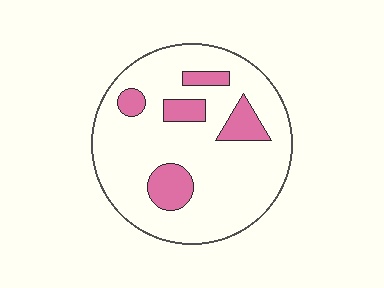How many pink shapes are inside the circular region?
5.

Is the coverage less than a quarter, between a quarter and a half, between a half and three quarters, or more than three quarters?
Less than a quarter.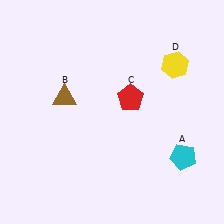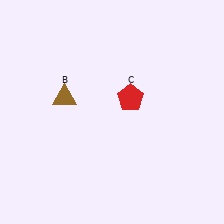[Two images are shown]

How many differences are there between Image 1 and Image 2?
There are 2 differences between the two images.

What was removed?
The cyan pentagon (A), the yellow hexagon (D) were removed in Image 2.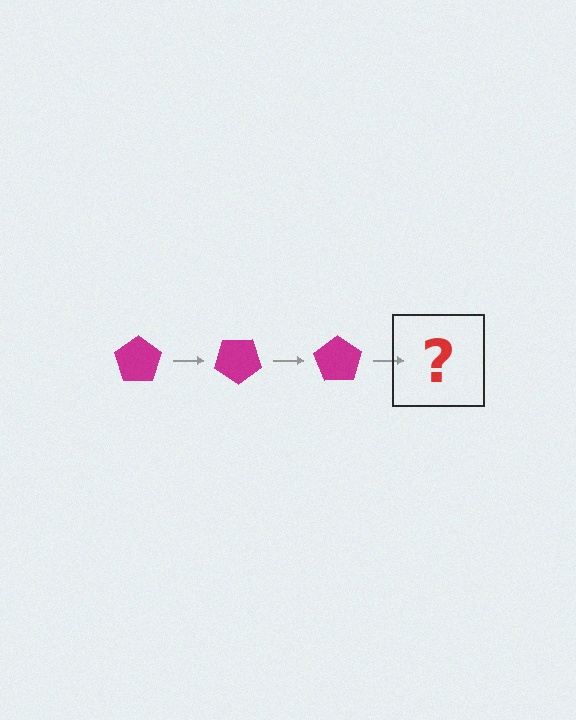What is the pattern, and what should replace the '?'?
The pattern is that the pentagon rotates 35 degrees each step. The '?' should be a magenta pentagon rotated 105 degrees.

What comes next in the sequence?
The next element should be a magenta pentagon rotated 105 degrees.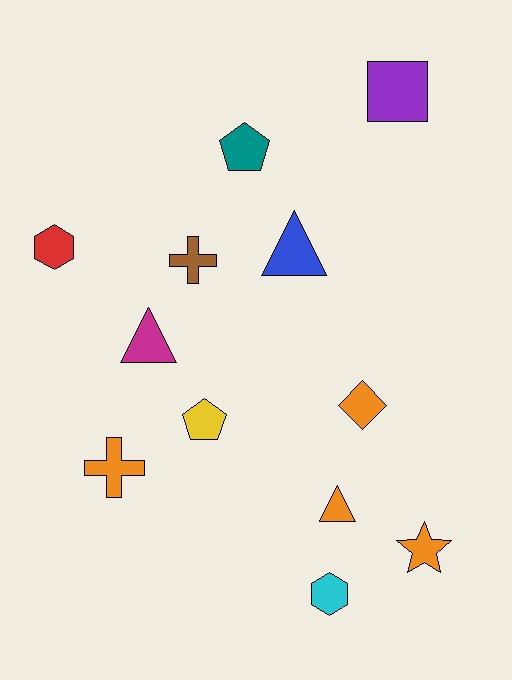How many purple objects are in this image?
There is 1 purple object.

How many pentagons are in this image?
There are 2 pentagons.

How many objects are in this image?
There are 12 objects.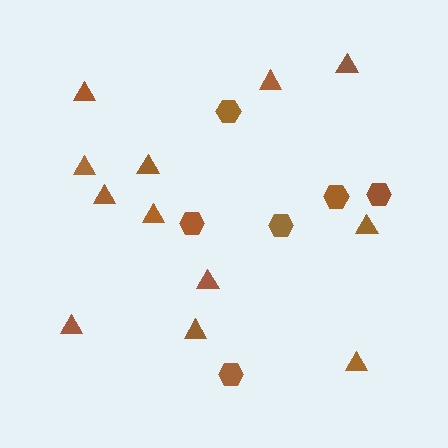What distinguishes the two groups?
There are 2 groups: one group of triangles (12) and one group of hexagons (6).